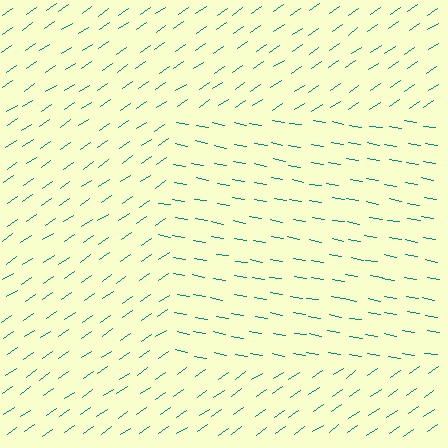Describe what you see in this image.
The image is filled with small teal line segments. A rectangle region in the image has lines oriented differently from the surrounding lines, creating a visible texture boundary.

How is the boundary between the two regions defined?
The boundary is defined purely by a change in line orientation (approximately 45 degrees difference). All lines are the same color and thickness.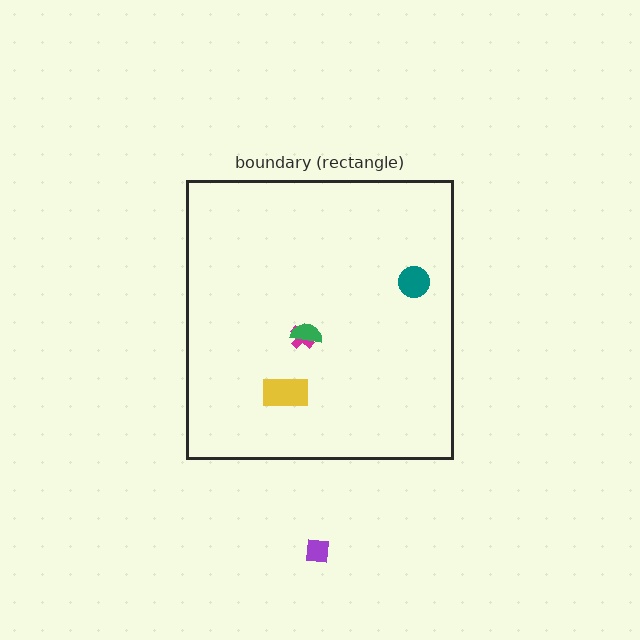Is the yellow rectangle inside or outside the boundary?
Inside.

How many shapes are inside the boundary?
4 inside, 1 outside.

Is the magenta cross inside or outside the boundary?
Inside.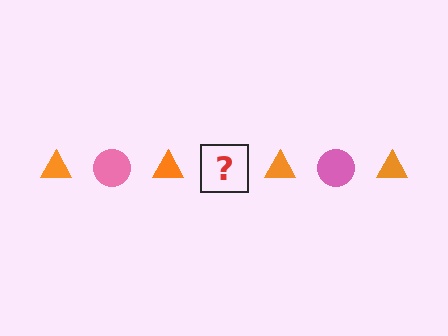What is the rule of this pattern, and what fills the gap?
The rule is that the pattern alternates between orange triangle and pink circle. The gap should be filled with a pink circle.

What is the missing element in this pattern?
The missing element is a pink circle.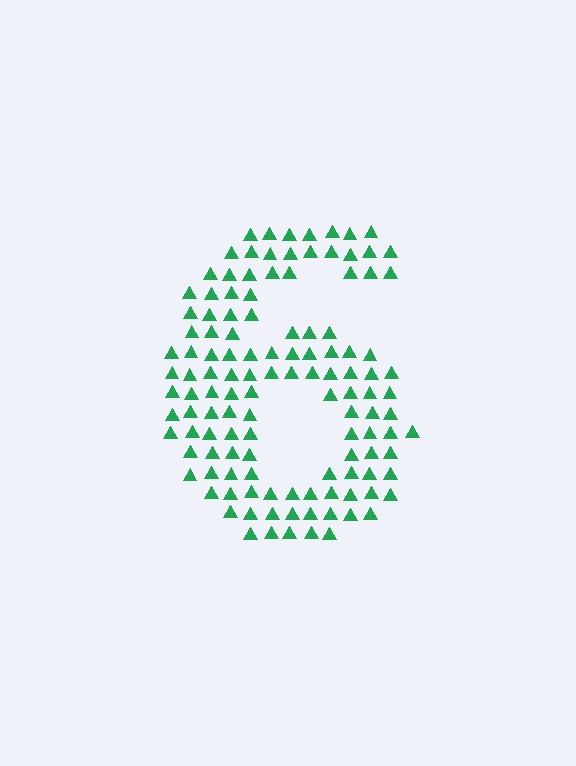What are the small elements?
The small elements are triangles.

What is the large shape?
The large shape is the digit 6.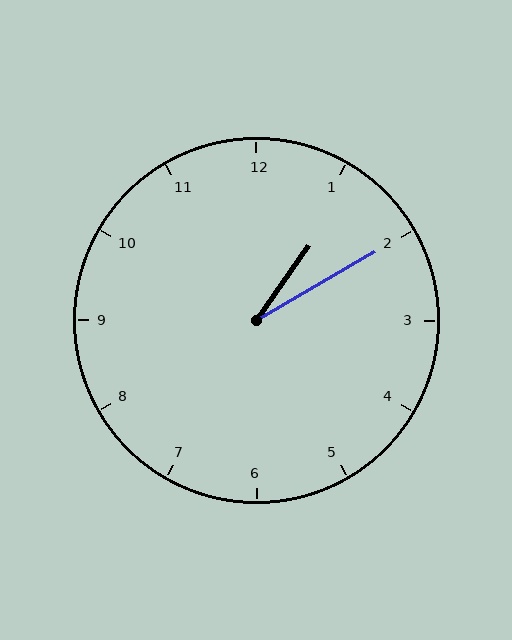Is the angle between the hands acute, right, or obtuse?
It is acute.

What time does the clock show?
1:10.